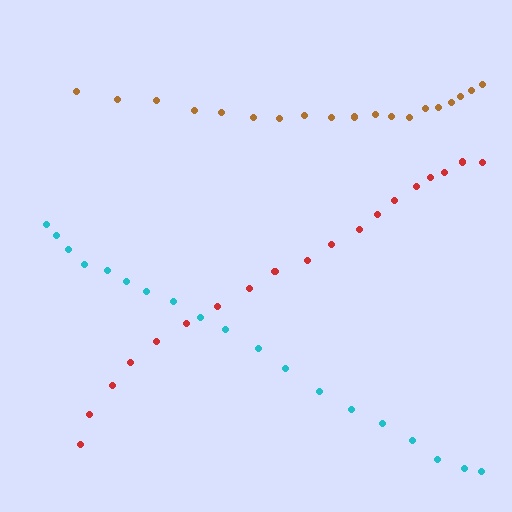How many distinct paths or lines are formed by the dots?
There are 3 distinct paths.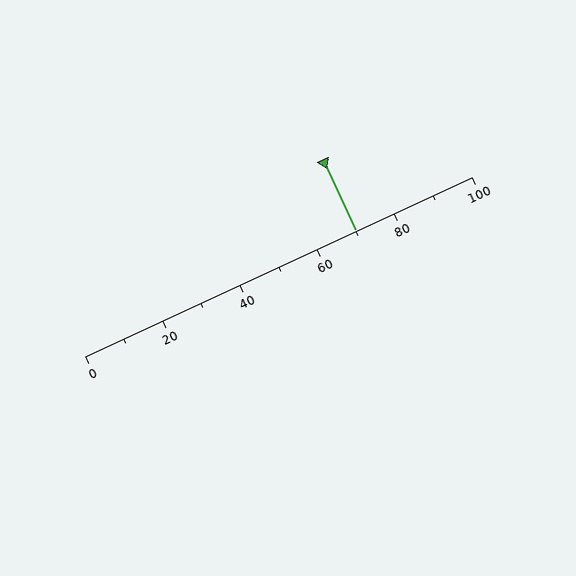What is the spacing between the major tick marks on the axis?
The major ticks are spaced 20 apart.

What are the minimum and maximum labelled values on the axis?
The axis runs from 0 to 100.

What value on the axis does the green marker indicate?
The marker indicates approximately 70.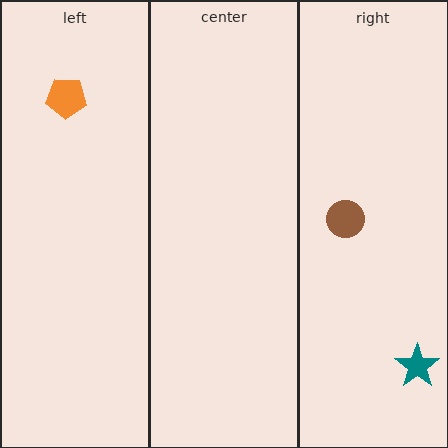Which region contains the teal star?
The right region.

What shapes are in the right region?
The brown circle, the teal star.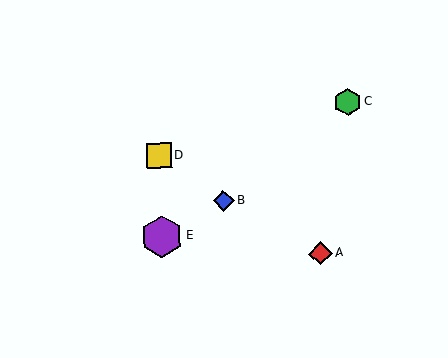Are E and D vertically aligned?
Yes, both are at x≈162.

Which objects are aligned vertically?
Objects D, E are aligned vertically.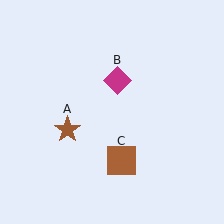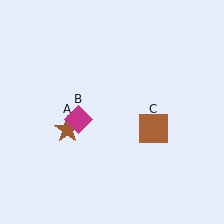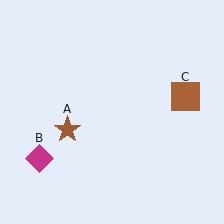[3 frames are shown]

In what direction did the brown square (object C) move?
The brown square (object C) moved up and to the right.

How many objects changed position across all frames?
2 objects changed position: magenta diamond (object B), brown square (object C).